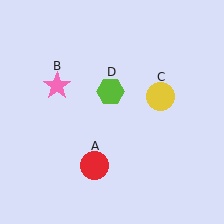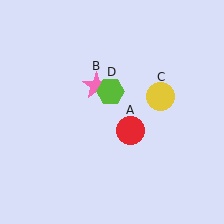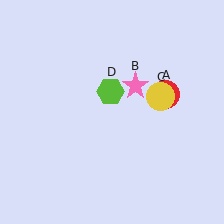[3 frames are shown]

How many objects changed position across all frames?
2 objects changed position: red circle (object A), pink star (object B).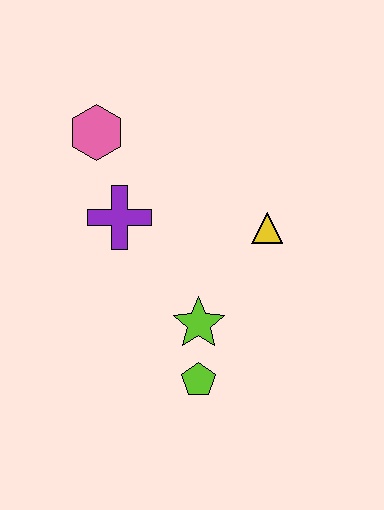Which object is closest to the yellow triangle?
The lime star is closest to the yellow triangle.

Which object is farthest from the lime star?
The pink hexagon is farthest from the lime star.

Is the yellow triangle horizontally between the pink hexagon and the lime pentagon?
No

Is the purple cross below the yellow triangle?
No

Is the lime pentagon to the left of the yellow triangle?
Yes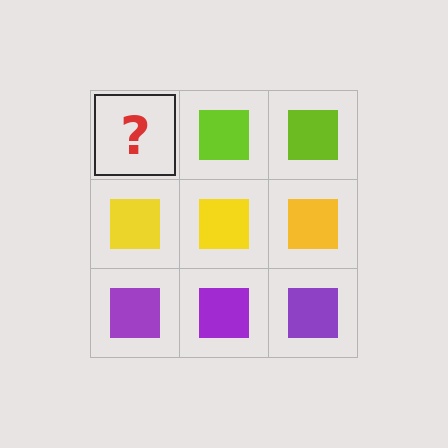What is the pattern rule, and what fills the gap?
The rule is that each row has a consistent color. The gap should be filled with a lime square.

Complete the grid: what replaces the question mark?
The question mark should be replaced with a lime square.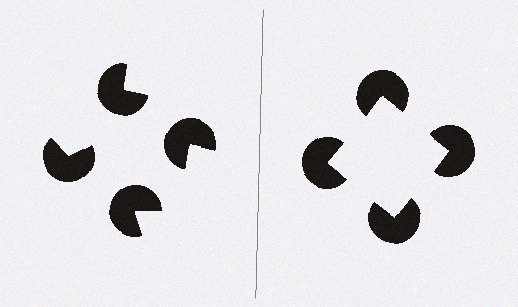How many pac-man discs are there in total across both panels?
8 — 4 on each side.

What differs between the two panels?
The pac-man discs are positioned identically on both sides; only the wedge orientations differ. On the right they align to a square; on the left they are misaligned.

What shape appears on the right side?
An illusory square.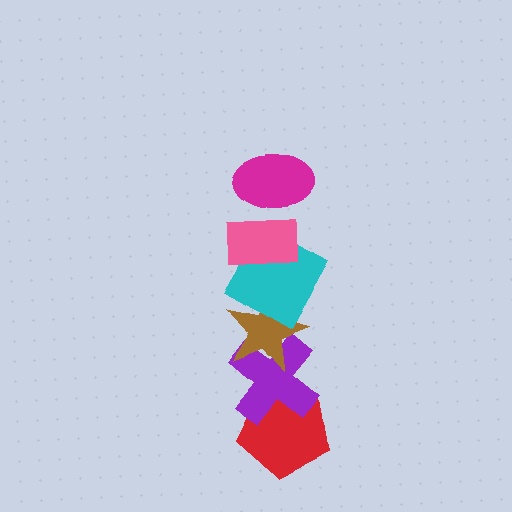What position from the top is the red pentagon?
The red pentagon is 6th from the top.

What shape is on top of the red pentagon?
The purple cross is on top of the red pentagon.